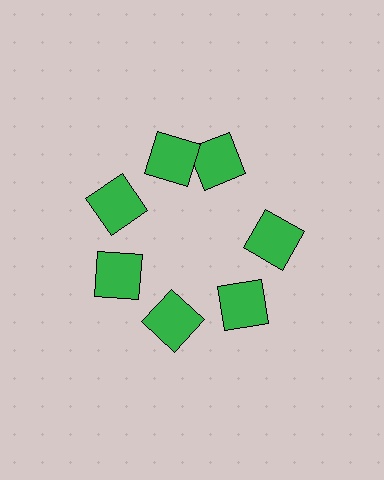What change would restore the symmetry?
The symmetry would be restored by rotating it back into even spacing with its neighbors so that all 7 squares sit at equal angles and equal distance from the center.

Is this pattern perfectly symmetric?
No. The 7 green squares are arranged in a ring, but one element near the 1 o'clock position is rotated out of alignment along the ring, breaking the 7-fold rotational symmetry.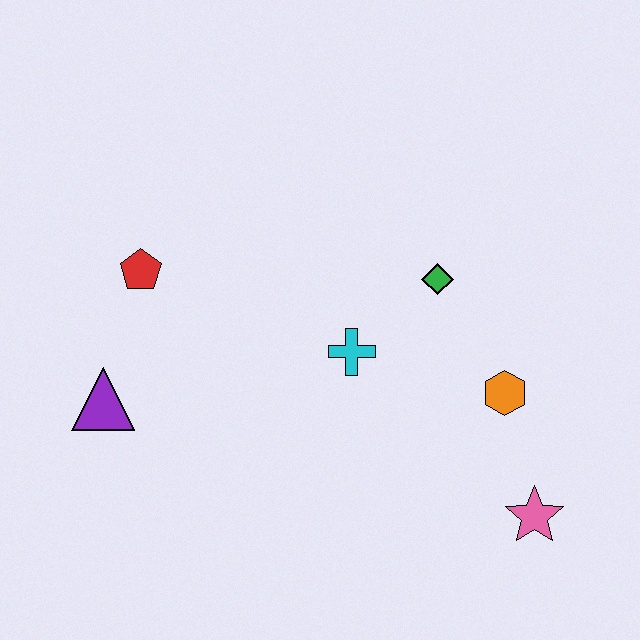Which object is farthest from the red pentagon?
The pink star is farthest from the red pentagon.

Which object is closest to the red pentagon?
The purple triangle is closest to the red pentagon.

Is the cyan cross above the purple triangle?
Yes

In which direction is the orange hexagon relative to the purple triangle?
The orange hexagon is to the right of the purple triangle.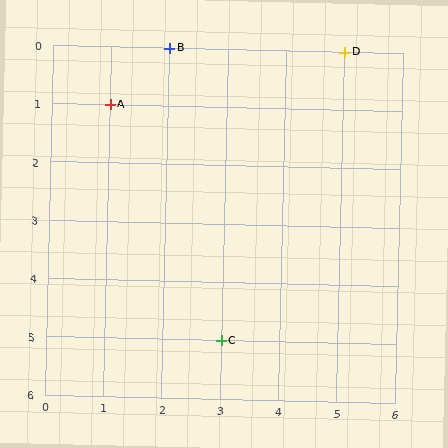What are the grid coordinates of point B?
Point B is at grid coordinates (2, 0).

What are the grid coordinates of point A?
Point A is at grid coordinates (1, 1).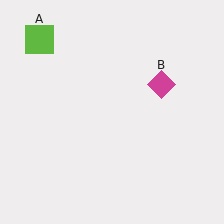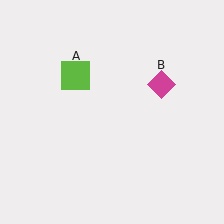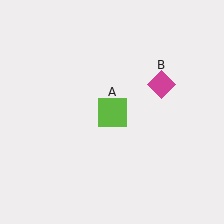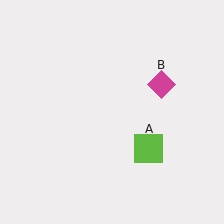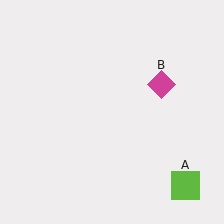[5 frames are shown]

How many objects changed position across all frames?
1 object changed position: lime square (object A).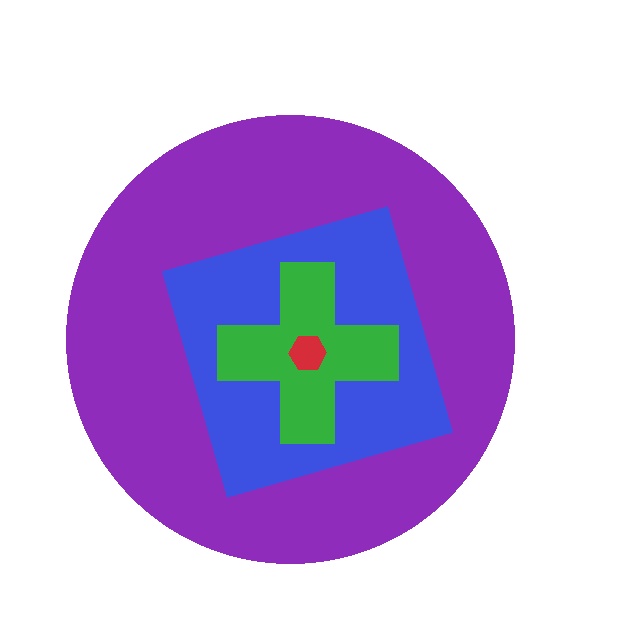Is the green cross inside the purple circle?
Yes.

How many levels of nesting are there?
4.